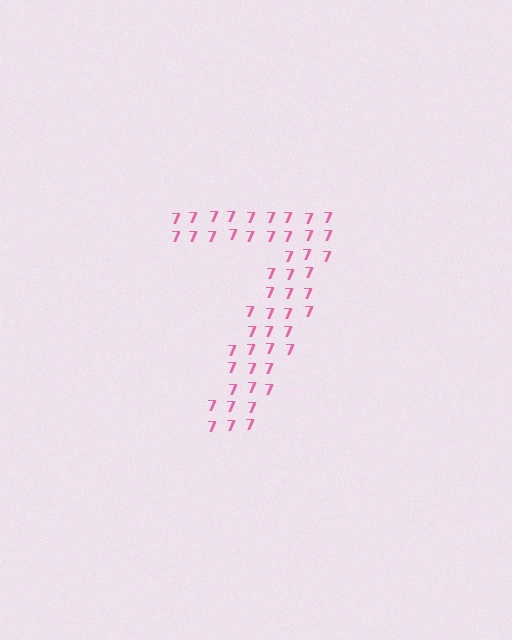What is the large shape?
The large shape is the digit 7.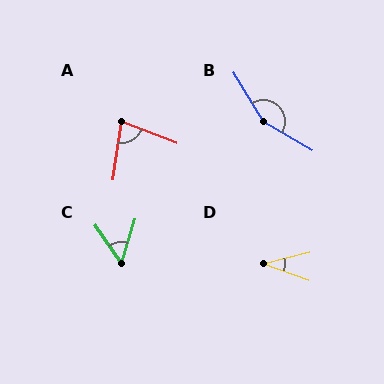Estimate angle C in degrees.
Approximately 52 degrees.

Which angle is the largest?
B, at approximately 151 degrees.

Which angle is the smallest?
D, at approximately 35 degrees.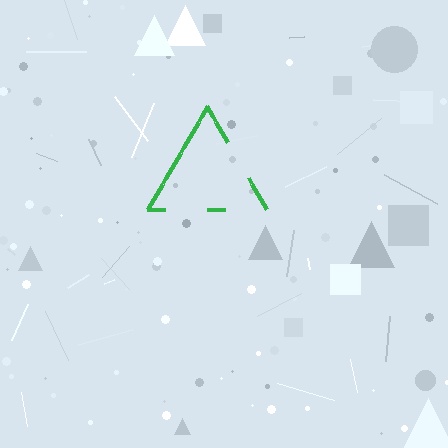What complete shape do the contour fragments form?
The contour fragments form a triangle.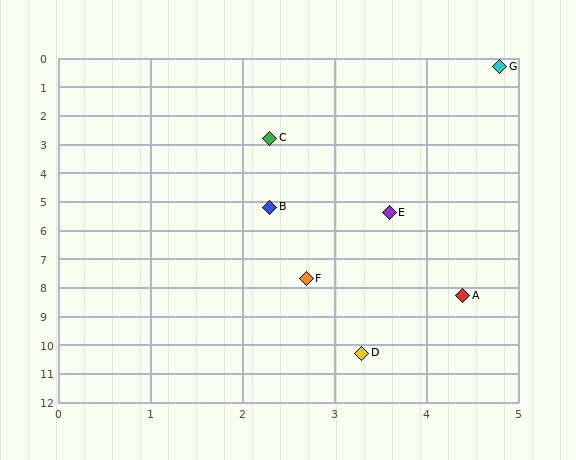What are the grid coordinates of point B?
Point B is at approximately (2.3, 5.2).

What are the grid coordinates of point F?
Point F is at approximately (2.7, 7.7).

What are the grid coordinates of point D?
Point D is at approximately (3.3, 10.3).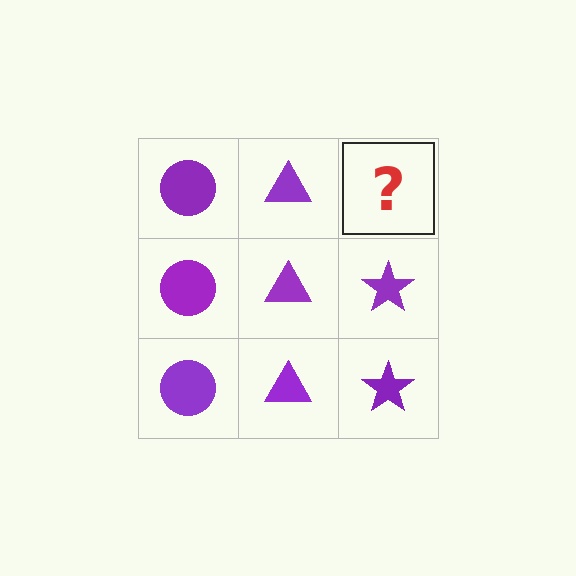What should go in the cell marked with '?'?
The missing cell should contain a purple star.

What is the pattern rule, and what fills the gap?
The rule is that each column has a consistent shape. The gap should be filled with a purple star.